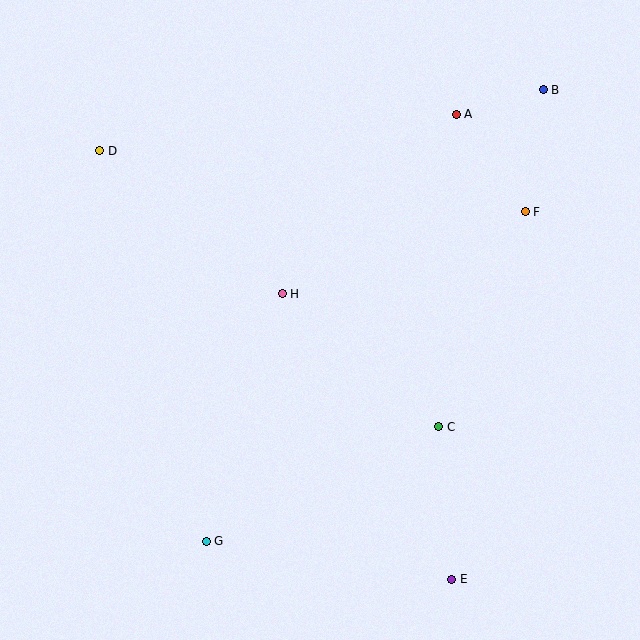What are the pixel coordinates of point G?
Point G is at (206, 541).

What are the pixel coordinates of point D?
Point D is at (100, 151).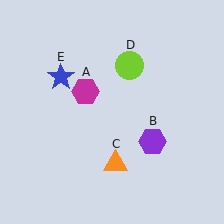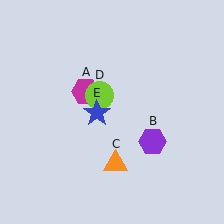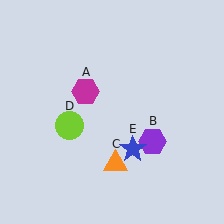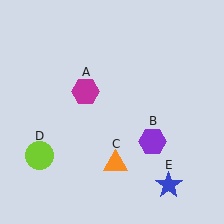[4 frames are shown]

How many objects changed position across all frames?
2 objects changed position: lime circle (object D), blue star (object E).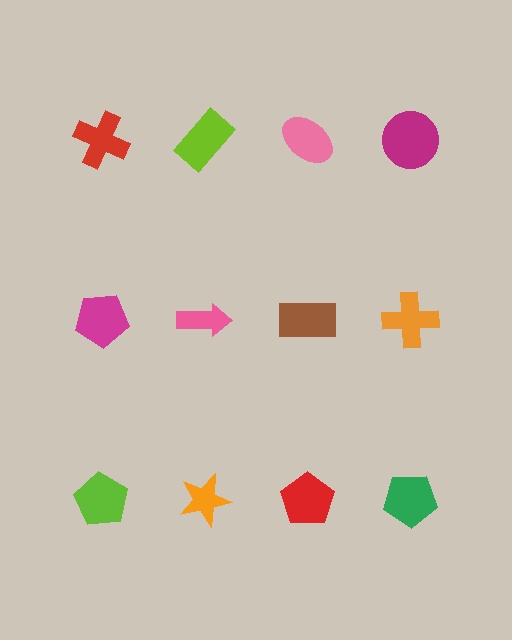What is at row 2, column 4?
An orange cross.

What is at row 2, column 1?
A magenta pentagon.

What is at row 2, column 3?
A brown rectangle.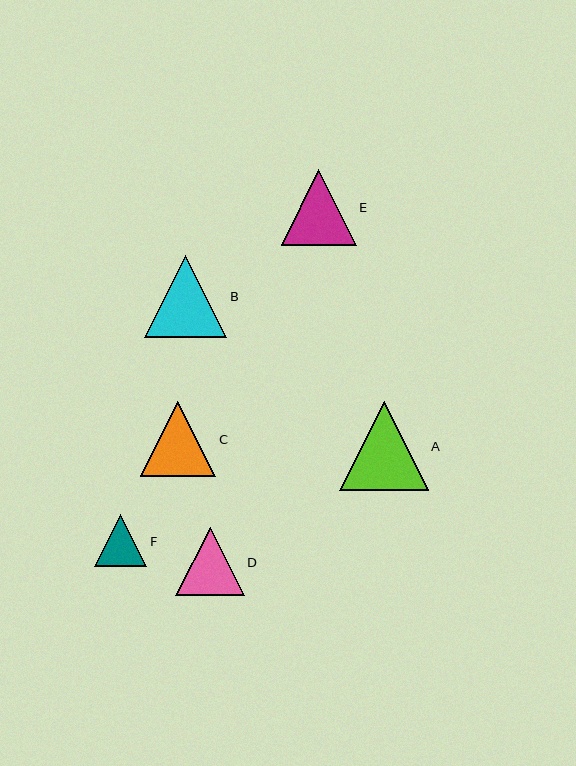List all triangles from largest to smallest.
From largest to smallest: A, B, C, E, D, F.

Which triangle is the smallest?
Triangle F is the smallest with a size of approximately 53 pixels.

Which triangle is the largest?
Triangle A is the largest with a size of approximately 88 pixels.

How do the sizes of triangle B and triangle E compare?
Triangle B and triangle E are approximately the same size.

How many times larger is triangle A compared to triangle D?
Triangle A is approximately 1.3 times the size of triangle D.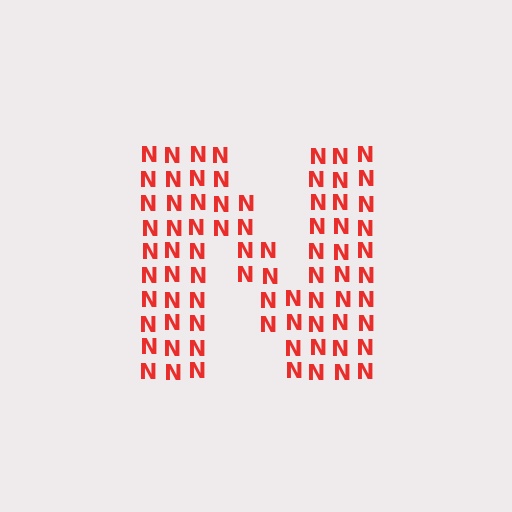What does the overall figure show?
The overall figure shows the letter N.